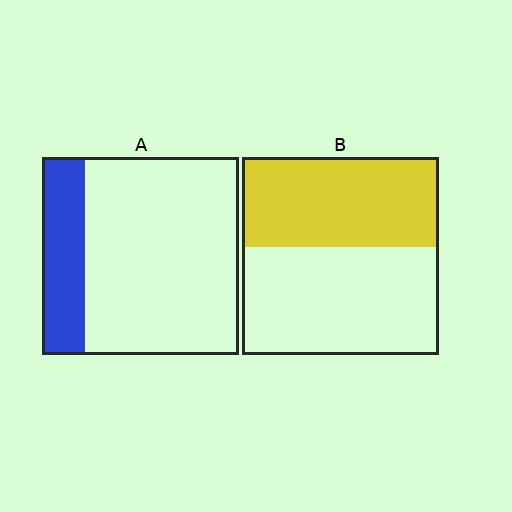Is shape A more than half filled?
No.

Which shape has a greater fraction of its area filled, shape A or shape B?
Shape B.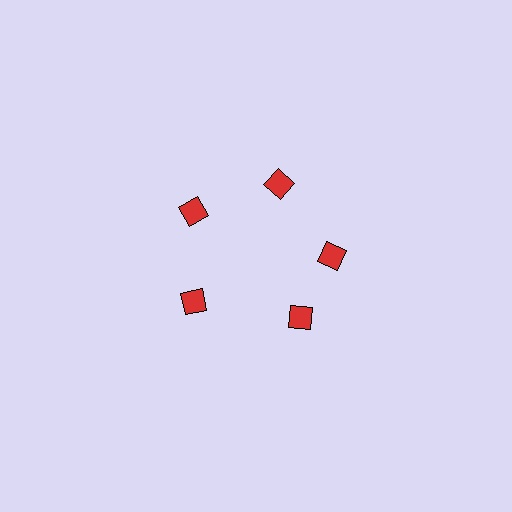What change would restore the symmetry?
The symmetry would be restored by rotating it back into even spacing with its neighbors so that all 5 squares sit at equal angles and equal distance from the center.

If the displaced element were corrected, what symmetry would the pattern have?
It would have 5-fold rotational symmetry — the pattern would map onto itself every 72 degrees.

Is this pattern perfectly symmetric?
No. The 5 red squares are arranged in a ring, but one element near the 5 o'clock position is rotated out of alignment along the ring, breaking the 5-fold rotational symmetry.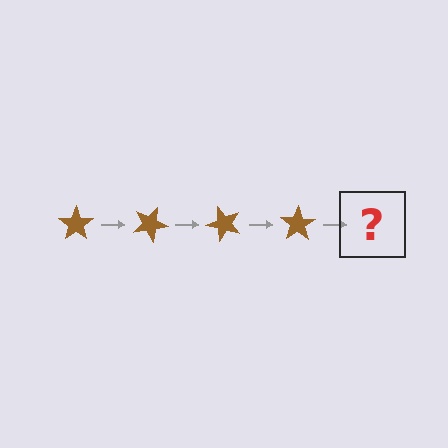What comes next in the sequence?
The next element should be a brown star rotated 100 degrees.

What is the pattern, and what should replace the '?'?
The pattern is that the star rotates 25 degrees each step. The '?' should be a brown star rotated 100 degrees.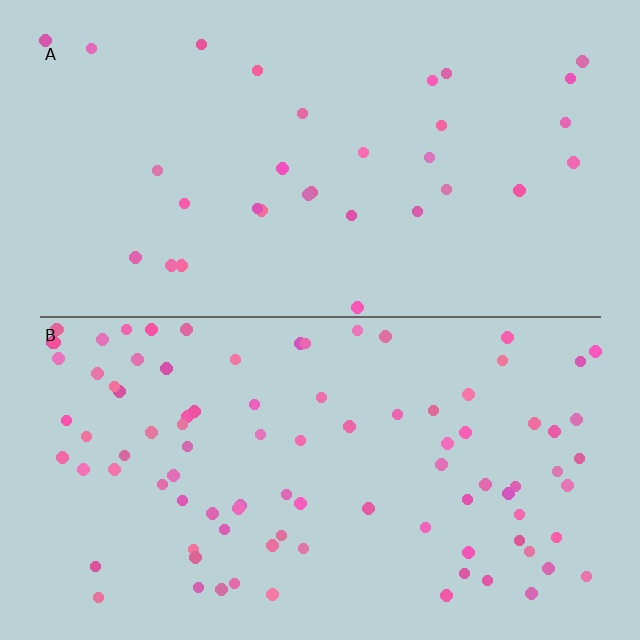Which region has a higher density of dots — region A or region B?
B (the bottom).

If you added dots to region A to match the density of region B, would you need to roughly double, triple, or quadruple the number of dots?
Approximately triple.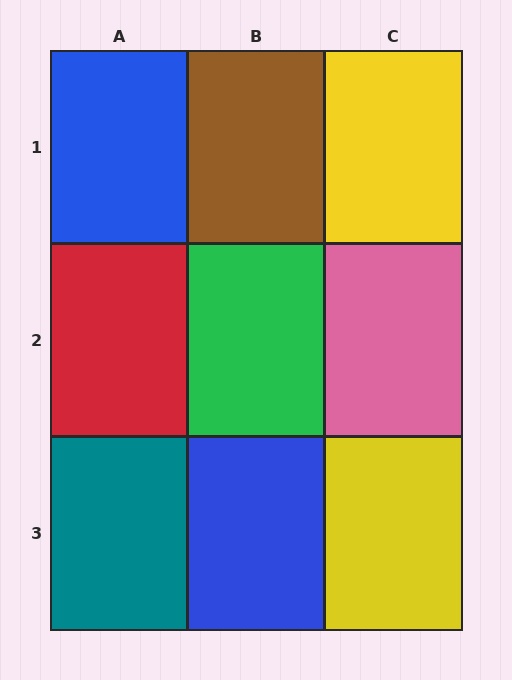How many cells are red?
1 cell is red.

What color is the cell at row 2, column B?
Green.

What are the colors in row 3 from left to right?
Teal, blue, yellow.